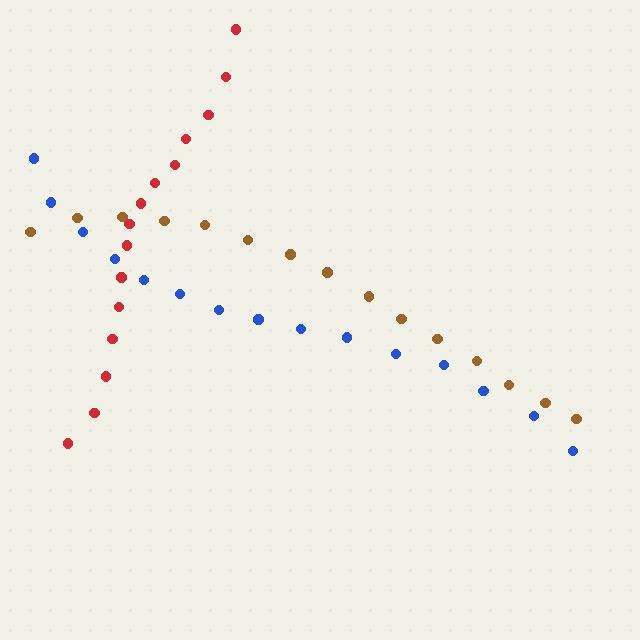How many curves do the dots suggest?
There are 3 distinct paths.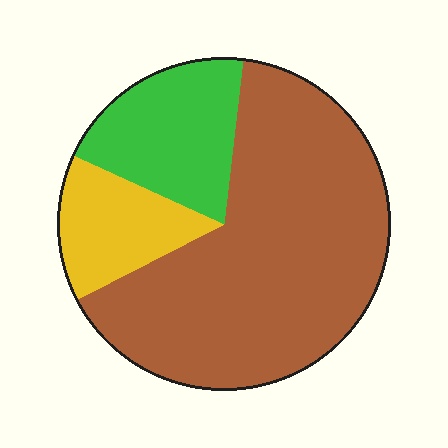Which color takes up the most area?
Brown, at roughly 65%.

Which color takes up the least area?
Yellow, at roughly 15%.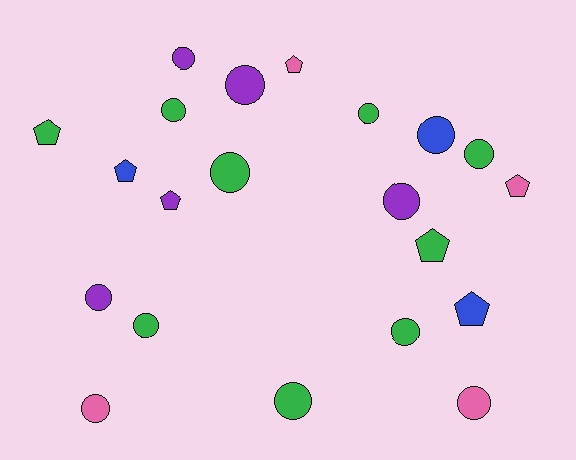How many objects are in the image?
There are 21 objects.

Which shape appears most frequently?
Circle, with 14 objects.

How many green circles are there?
There are 7 green circles.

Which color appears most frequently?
Green, with 9 objects.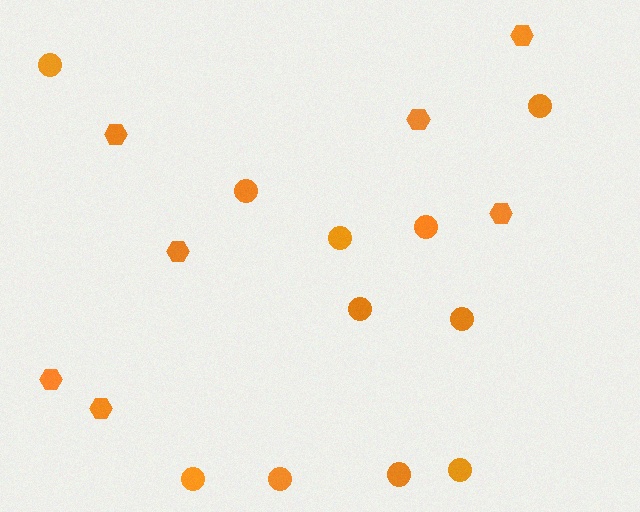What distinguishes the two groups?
There are 2 groups: one group of circles (11) and one group of hexagons (7).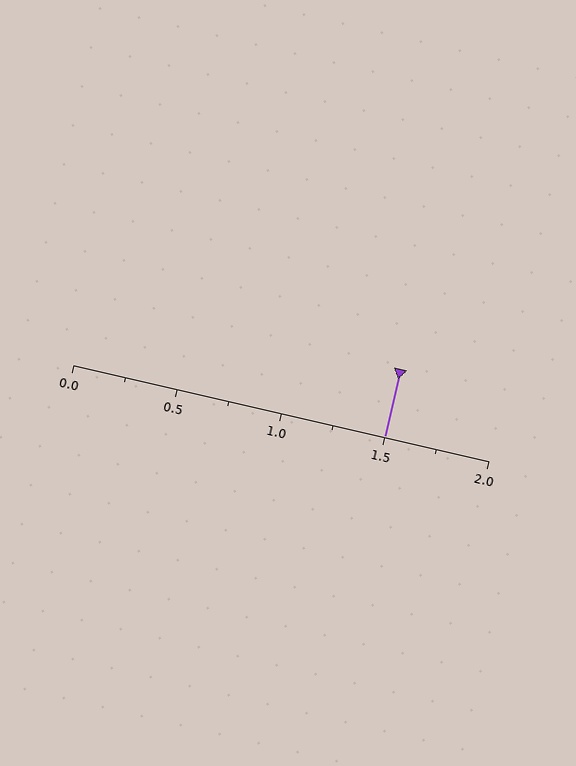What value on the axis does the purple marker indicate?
The marker indicates approximately 1.5.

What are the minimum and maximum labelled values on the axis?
The axis runs from 0.0 to 2.0.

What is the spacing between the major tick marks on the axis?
The major ticks are spaced 0.5 apart.